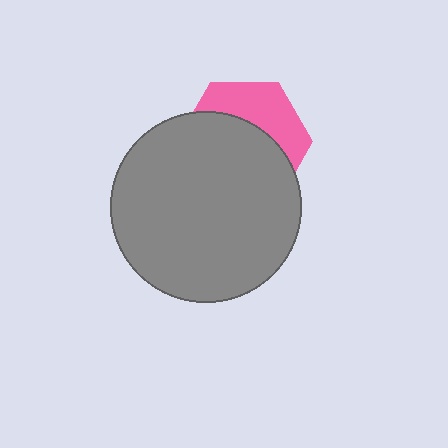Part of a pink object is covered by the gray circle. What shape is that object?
It is a hexagon.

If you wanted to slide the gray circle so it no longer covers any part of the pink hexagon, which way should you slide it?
Slide it down — that is the most direct way to separate the two shapes.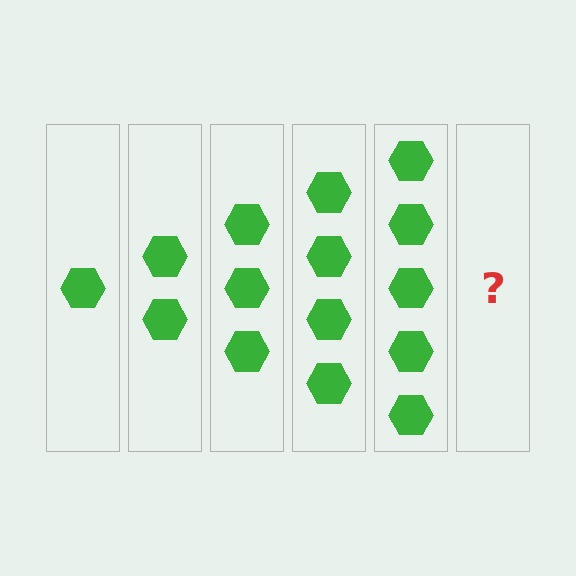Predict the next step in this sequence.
The next step is 6 hexagons.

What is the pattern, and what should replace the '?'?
The pattern is that each step adds one more hexagon. The '?' should be 6 hexagons.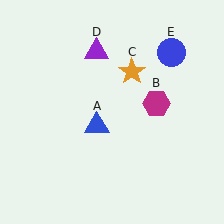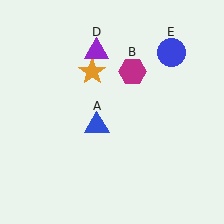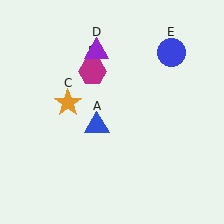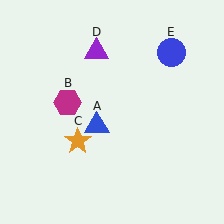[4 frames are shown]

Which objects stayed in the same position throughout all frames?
Blue triangle (object A) and purple triangle (object D) and blue circle (object E) remained stationary.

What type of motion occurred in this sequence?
The magenta hexagon (object B), orange star (object C) rotated counterclockwise around the center of the scene.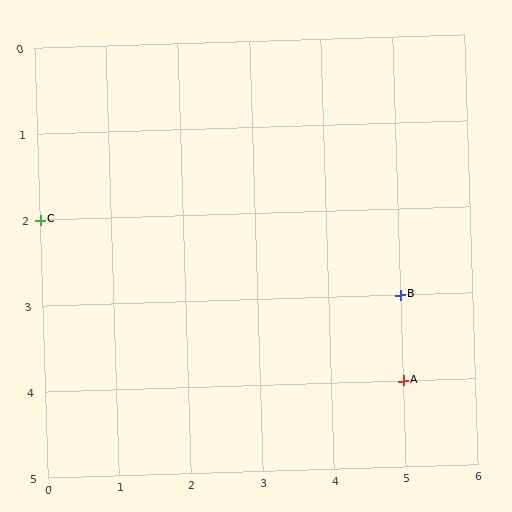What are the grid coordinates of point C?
Point C is at grid coordinates (0, 2).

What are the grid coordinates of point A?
Point A is at grid coordinates (5, 4).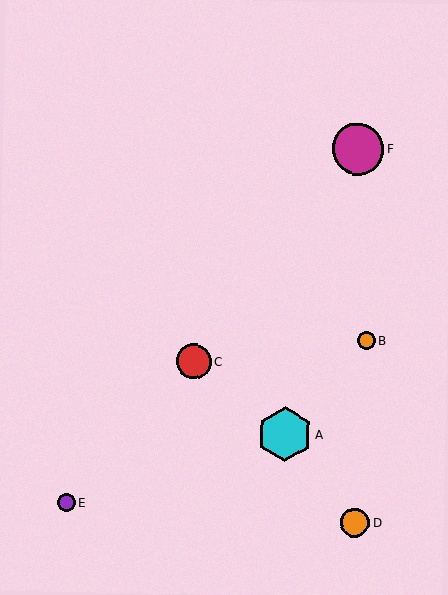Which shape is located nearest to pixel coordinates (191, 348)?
The red circle (labeled C) at (193, 361) is nearest to that location.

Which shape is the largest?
The cyan hexagon (labeled A) is the largest.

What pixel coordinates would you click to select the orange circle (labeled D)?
Click at (355, 523) to select the orange circle D.